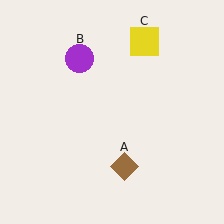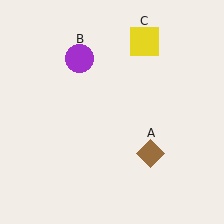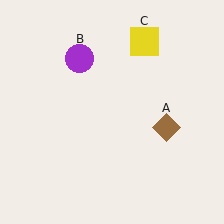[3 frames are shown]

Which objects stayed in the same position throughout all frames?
Purple circle (object B) and yellow square (object C) remained stationary.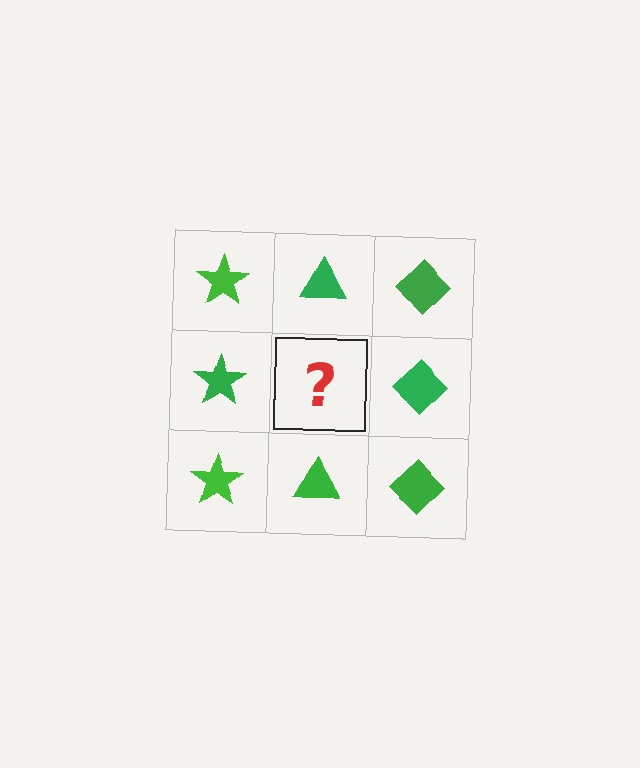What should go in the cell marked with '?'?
The missing cell should contain a green triangle.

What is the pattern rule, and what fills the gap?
The rule is that each column has a consistent shape. The gap should be filled with a green triangle.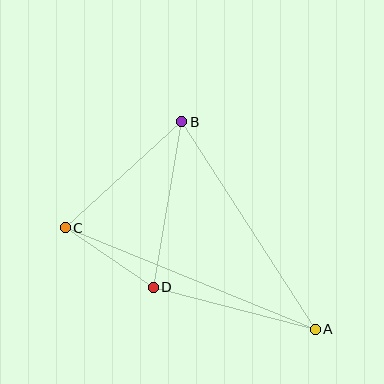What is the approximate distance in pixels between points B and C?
The distance between B and C is approximately 157 pixels.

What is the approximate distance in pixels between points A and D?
The distance between A and D is approximately 167 pixels.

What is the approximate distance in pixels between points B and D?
The distance between B and D is approximately 168 pixels.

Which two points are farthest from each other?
Points A and C are farthest from each other.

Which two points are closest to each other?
Points C and D are closest to each other.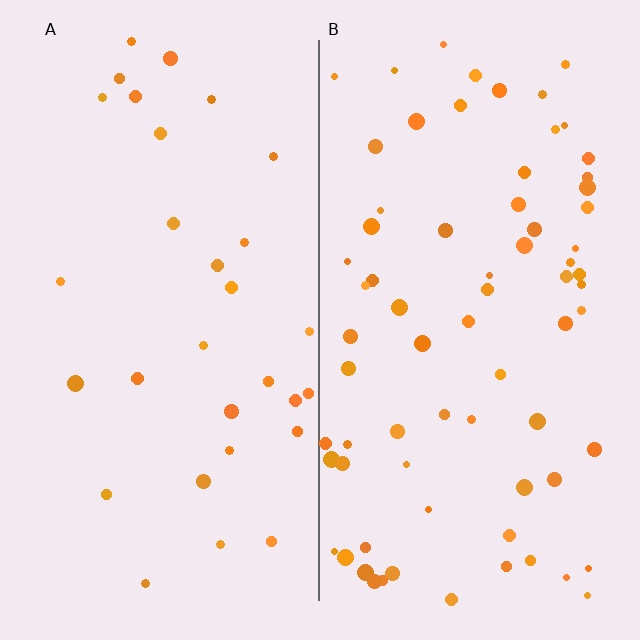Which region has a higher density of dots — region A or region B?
B (the right).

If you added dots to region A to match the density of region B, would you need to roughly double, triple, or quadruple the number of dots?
Approximately double.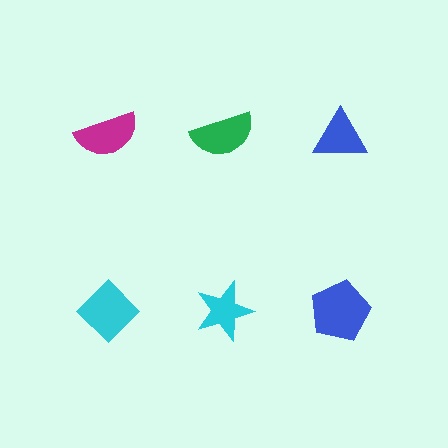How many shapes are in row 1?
3 shapes.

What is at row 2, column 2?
A cyan star.